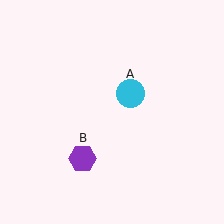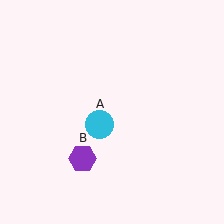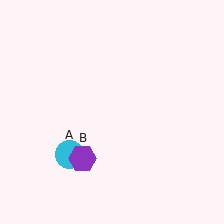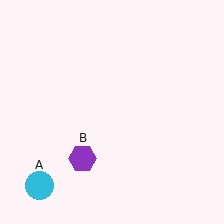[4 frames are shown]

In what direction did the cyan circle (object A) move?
The cyan circle (object A) moved down and to the left.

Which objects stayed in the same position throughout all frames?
Purple hexagon (object B) remained stationary.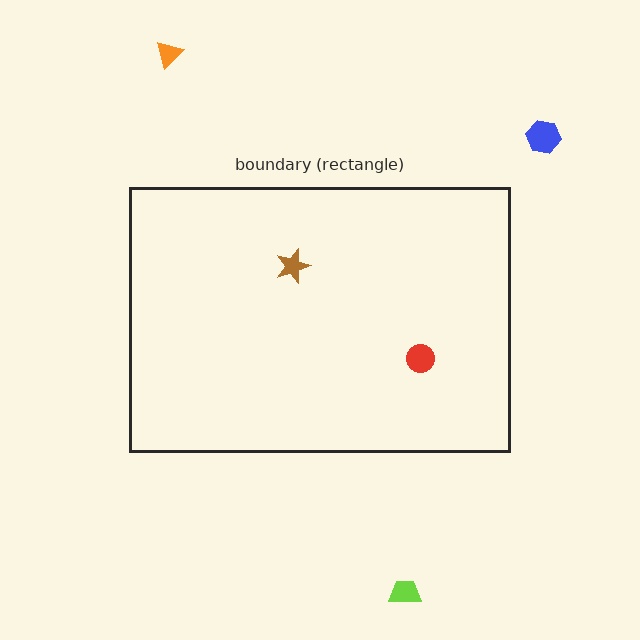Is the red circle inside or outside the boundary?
Inside.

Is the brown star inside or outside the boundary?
Inside.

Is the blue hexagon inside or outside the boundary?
Outside.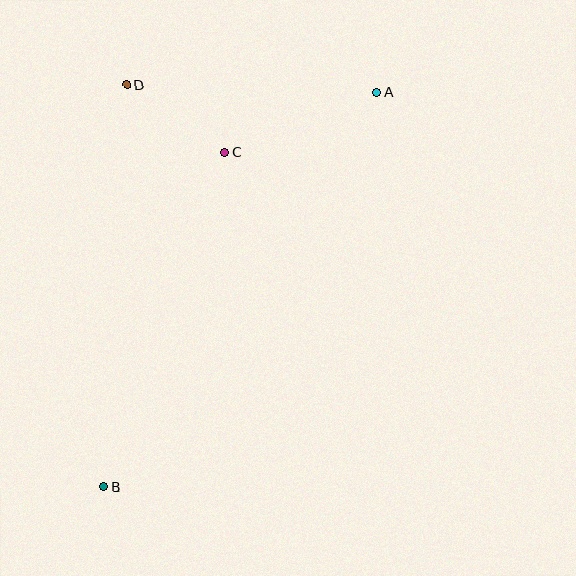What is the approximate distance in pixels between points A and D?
The distance between A and D is approximately 250 pixels.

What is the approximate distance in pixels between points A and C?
The distance between A and C is approximately 163 pixels.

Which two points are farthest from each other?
Points A and B are farthest from each other.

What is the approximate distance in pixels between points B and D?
The distance between B and D is approximately 403 pixels.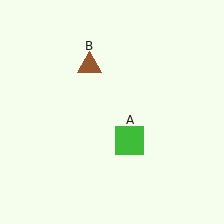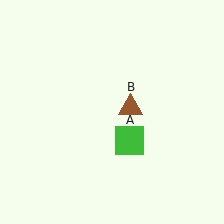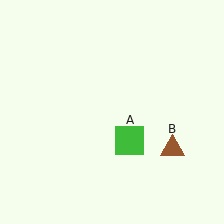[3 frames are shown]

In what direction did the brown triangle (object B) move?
The brown triangle (object B) moved down and to the right.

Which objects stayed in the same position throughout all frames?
Green square (object A) remained stationary.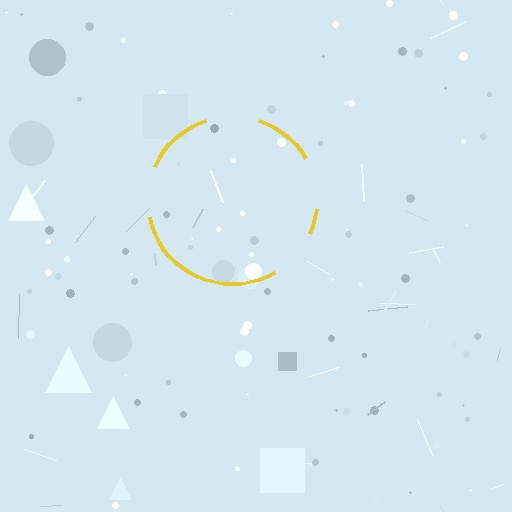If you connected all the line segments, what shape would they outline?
They would outline a circle.